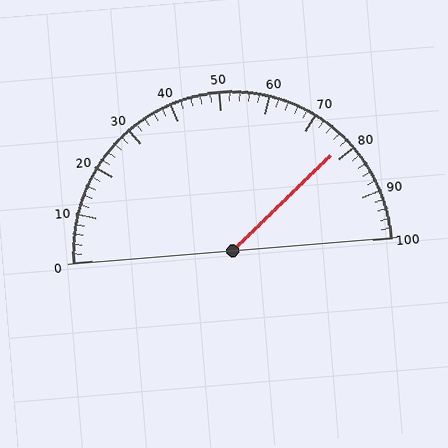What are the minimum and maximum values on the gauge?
The gauge ranges from 0 to 100.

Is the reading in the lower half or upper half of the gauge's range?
The reading is in the upper half of the range (0 to 100).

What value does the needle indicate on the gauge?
The needle indicates approximately 78.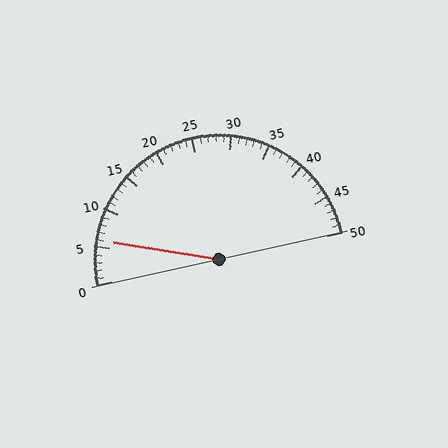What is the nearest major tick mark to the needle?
The nearest major tick mark is 5.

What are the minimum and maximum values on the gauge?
The gauge ranges from 0 to 50.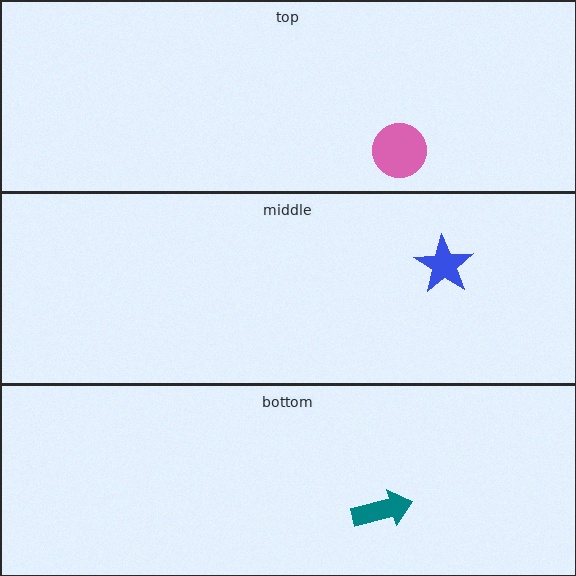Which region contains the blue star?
The middle region.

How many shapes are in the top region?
1.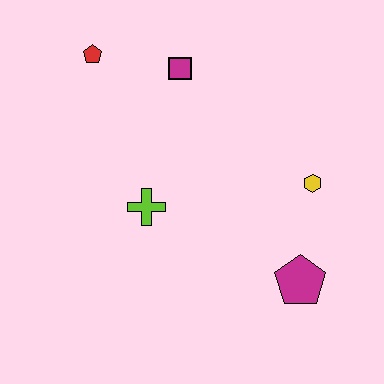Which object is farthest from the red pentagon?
The magenta pentagon is farthest from the red pentagon.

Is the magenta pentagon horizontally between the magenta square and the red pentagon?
No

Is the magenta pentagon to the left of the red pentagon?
No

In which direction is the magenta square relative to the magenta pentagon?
The magenta square is above the magenta pentagon.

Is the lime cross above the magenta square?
No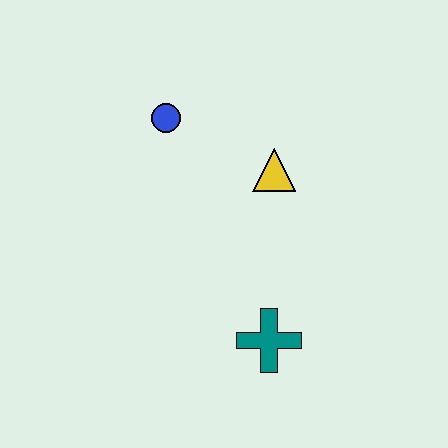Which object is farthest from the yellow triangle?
The teal cross is farthest from the yellow triangle.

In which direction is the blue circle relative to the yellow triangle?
The blue circle is to the left of the yellow triangle.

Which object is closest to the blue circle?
The yellow triangle is closest to the blue circle.